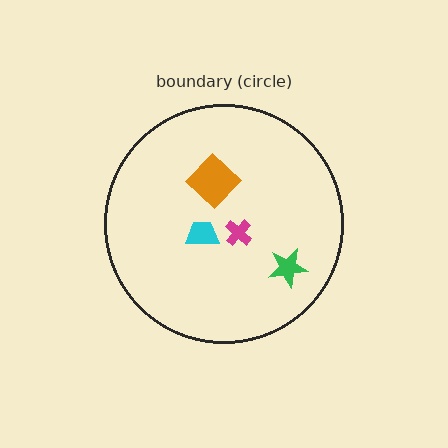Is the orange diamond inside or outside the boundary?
Inside.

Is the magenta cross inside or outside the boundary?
Inside.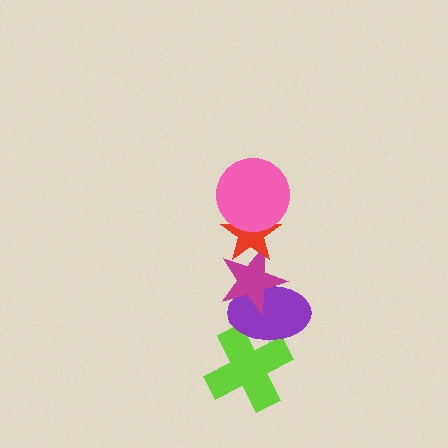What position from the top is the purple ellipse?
The purple ellipse is 4th from the top.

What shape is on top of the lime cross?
The purple ellipse is on top of the lime cross.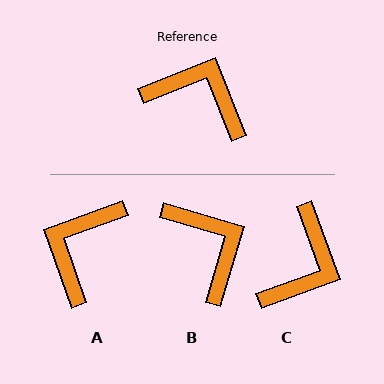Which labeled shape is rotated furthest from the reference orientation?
C, about 92 degrees away.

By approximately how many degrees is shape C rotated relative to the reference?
Approximately 92 degrees clockwise.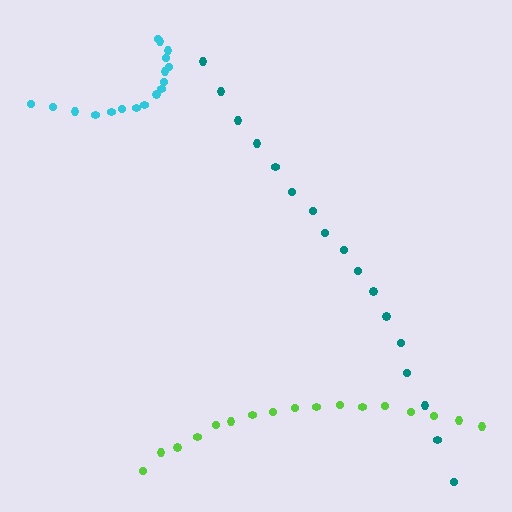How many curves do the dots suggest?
There are 3 distinct paths.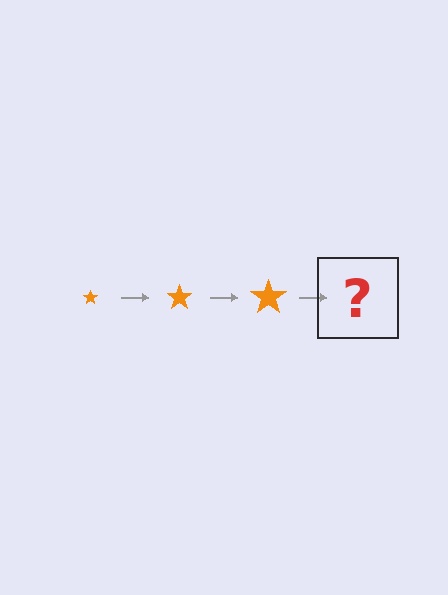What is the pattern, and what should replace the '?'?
The pattern is that the star gets progressively larger each step. The '?' should be an orange star, larger than the previous one.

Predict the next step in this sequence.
The next step is an orange star, larger than the previous one.